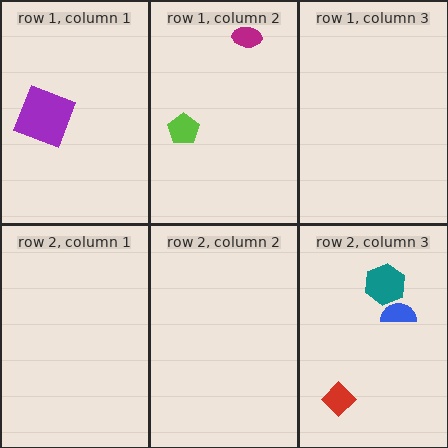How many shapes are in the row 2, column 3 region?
3.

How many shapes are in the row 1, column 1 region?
1.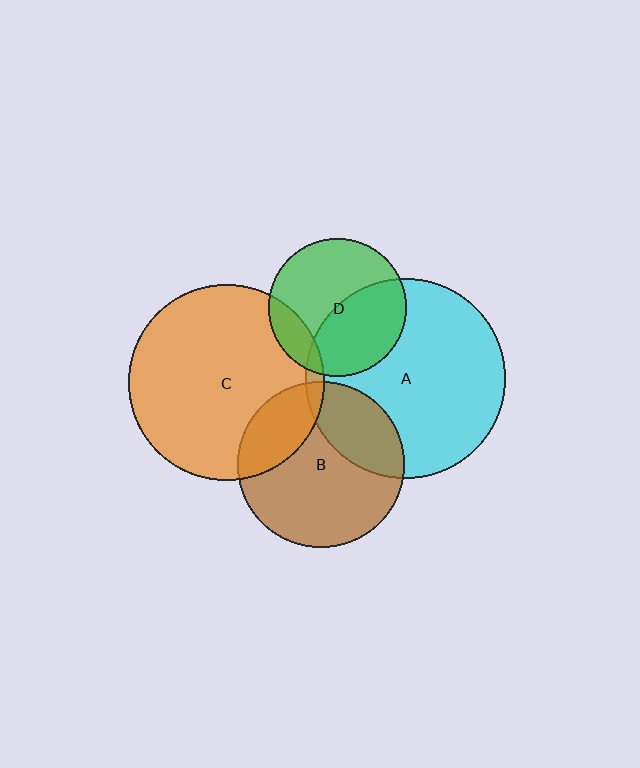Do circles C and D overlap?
Yes.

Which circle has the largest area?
Circle A (cyan).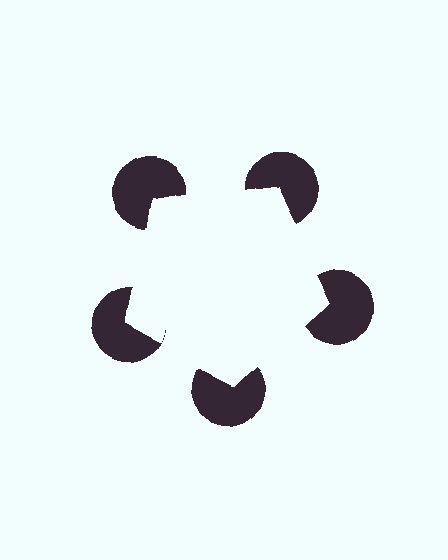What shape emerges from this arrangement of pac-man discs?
An illusory pentagon — its edges are inferred from the aligned wedge cuts in the pac-man discs, not physically drawn.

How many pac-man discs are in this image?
There are 5 — one at each vertex of the illusory pentagon.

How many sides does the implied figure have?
5 sides.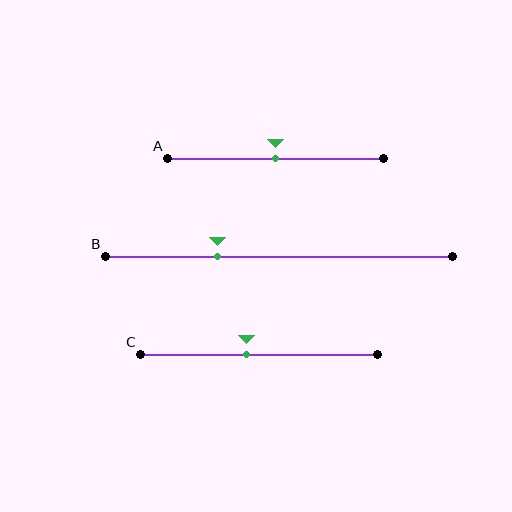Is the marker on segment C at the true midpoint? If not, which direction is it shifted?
No, the marker on segment C is shifted to the left by about 6% of the segment length.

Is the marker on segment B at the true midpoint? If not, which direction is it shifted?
No, the marker on segment B is shifted to the left by about 18% of the segment length.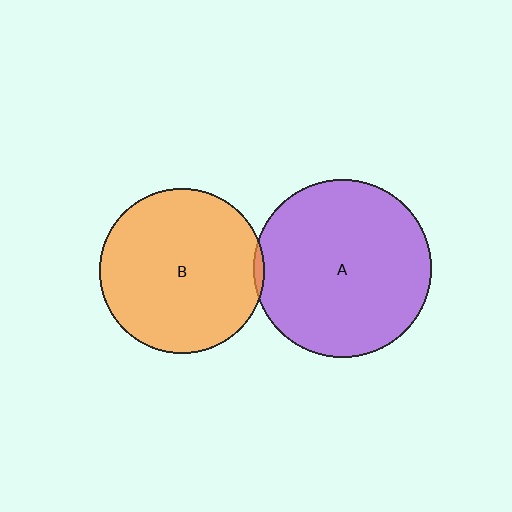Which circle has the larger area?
Circle A (purple).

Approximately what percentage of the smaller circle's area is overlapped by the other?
Approximately 5%.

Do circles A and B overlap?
Yes.